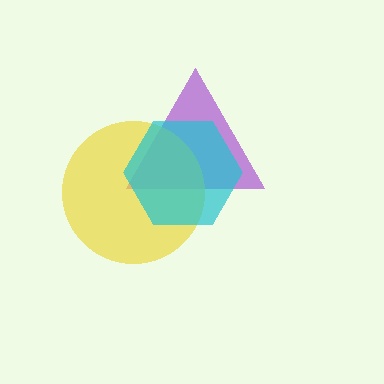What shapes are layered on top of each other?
The layered shapes are: a purple triangle, a yellow circle, a cyan hexagon.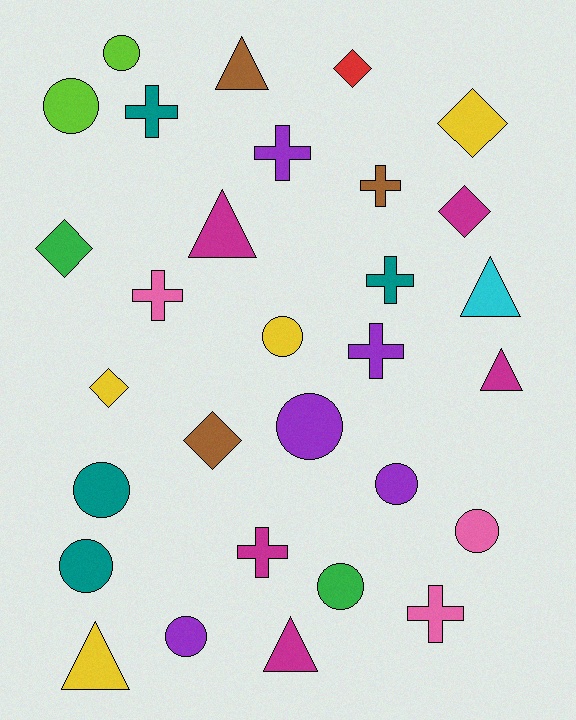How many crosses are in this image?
There are 8 crosses.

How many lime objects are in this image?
There are 2 lime objects.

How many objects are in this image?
There are 30 objects.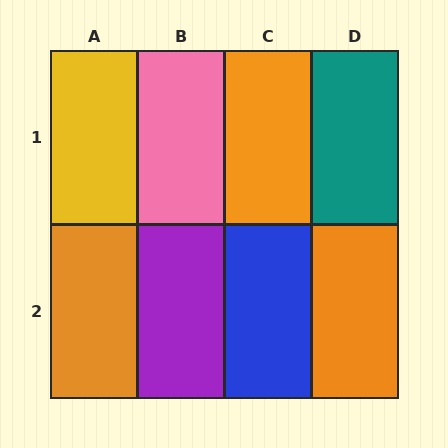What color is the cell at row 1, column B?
Pink.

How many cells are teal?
1 cell is teal.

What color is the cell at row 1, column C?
Orange.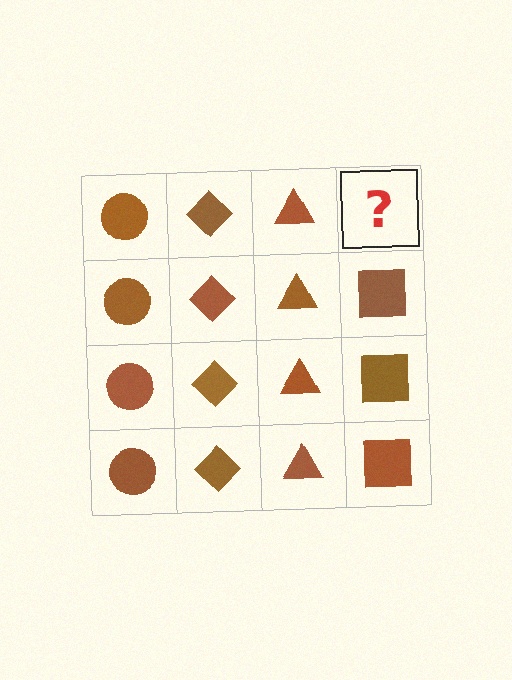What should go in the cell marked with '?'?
The missing cell should contain a brown square.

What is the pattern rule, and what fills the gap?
The rule is that each column has a consistent shape. The gap should be filled with a brown square.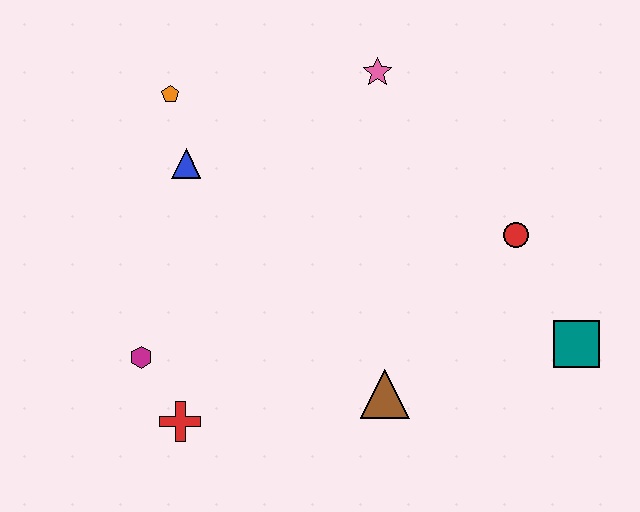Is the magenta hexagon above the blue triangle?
No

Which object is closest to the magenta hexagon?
The red cross is closest to the magenta hexagon.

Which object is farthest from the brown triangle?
The orange pentagon is farthest from the brown triangle.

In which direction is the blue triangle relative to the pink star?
The blue triangle is to the left of the pink star.